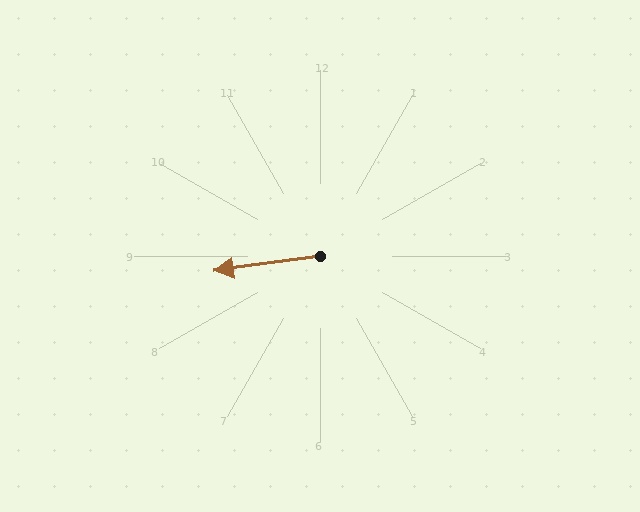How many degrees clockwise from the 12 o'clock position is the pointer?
Approximately 262 degrees.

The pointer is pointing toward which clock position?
Roughly 9 o'clock.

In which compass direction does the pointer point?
West.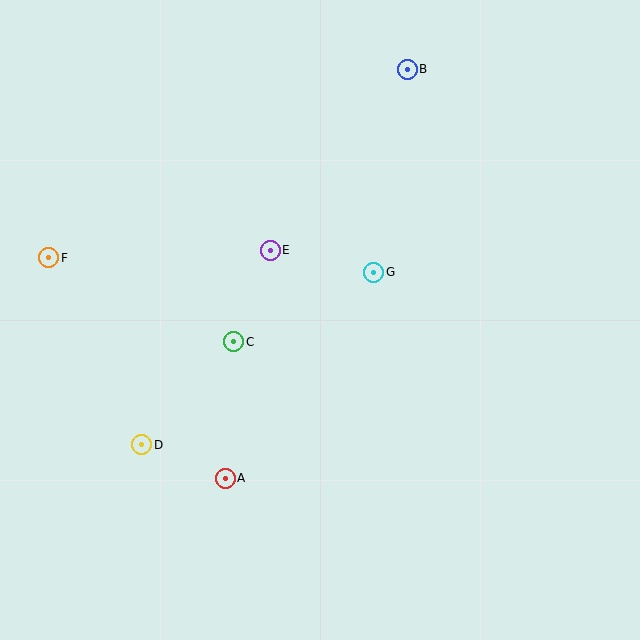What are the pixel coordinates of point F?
Point F is at (49, 258).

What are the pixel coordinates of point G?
Point G is at (374, 272).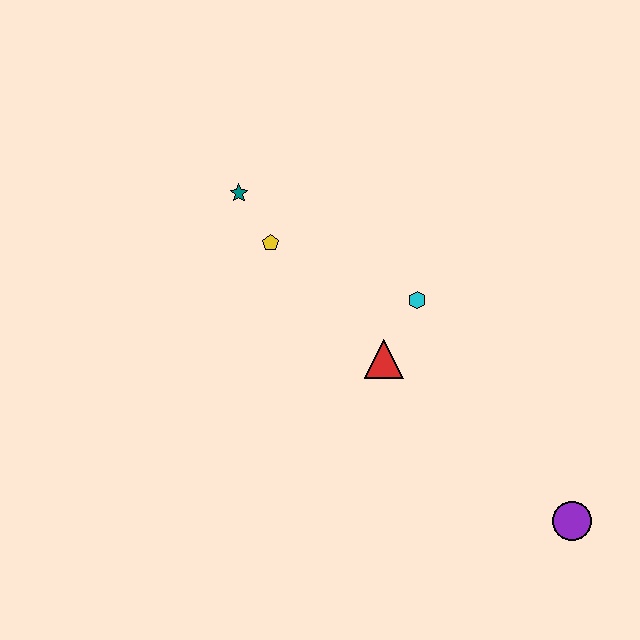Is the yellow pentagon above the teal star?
No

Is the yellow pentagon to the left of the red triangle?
Yes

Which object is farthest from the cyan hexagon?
The purple circle is farthest from the cyan hexagon.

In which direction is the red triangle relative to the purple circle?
The red triangle is to the left of the purple circle.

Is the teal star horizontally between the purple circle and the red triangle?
No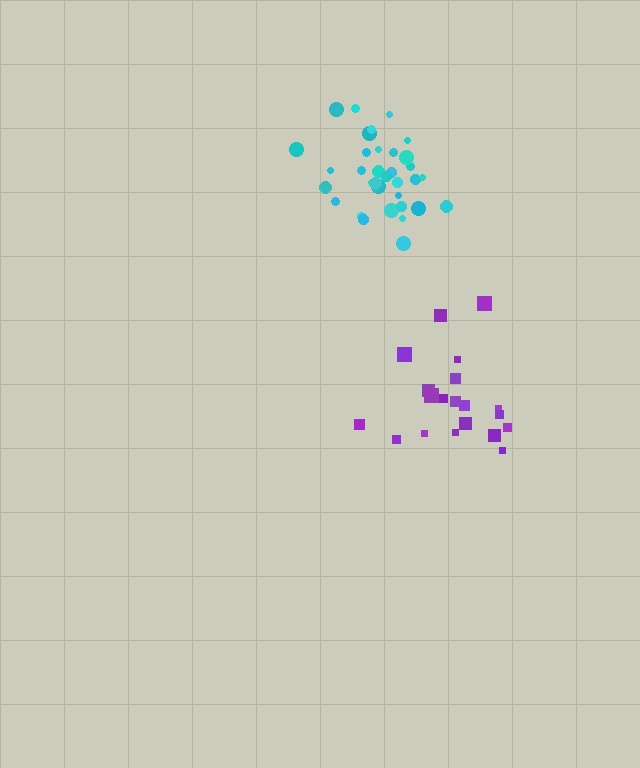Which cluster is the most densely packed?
Cyan.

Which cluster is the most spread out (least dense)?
Purple.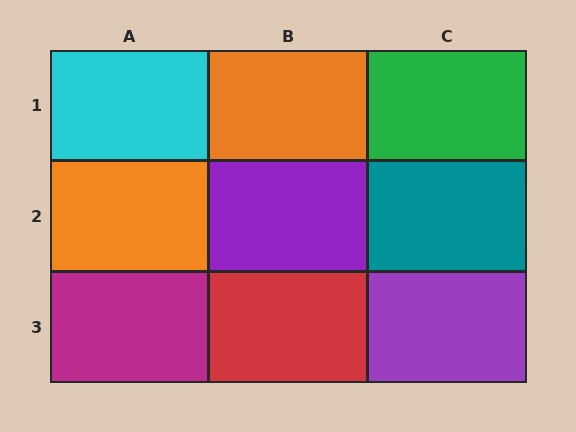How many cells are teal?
1 cell is teal.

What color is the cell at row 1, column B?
Orange.